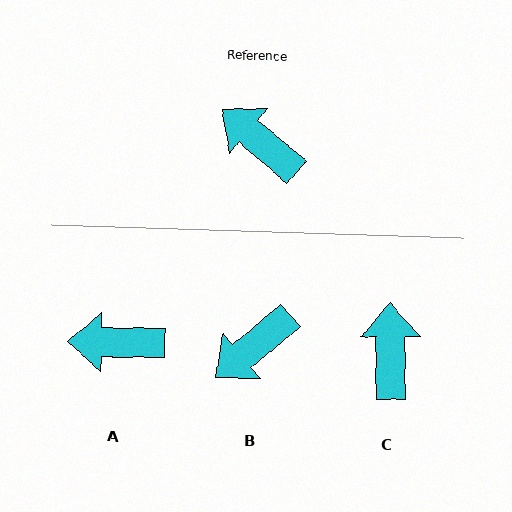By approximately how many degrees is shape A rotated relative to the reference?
Approximately 40 degrees counter-clockwise.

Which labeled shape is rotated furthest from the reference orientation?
B, about 80 degrees away.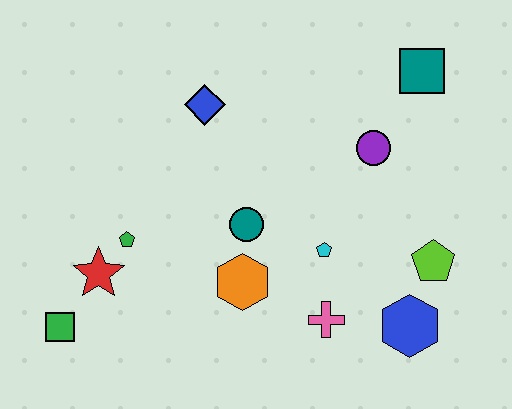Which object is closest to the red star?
The green pentagon is closest to the red star.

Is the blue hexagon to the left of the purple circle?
No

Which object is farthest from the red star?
The teal square is farthest from the red star.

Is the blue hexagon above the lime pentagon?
No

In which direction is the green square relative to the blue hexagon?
The green square is to the left of the blue hexagon.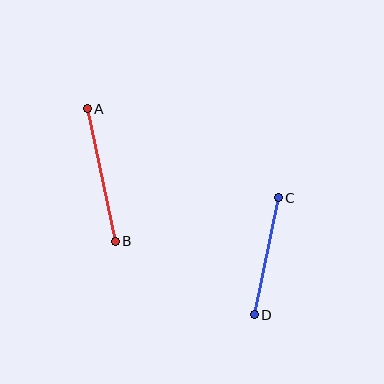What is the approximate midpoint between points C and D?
The midpoint is at approximately (266, 256) pixels.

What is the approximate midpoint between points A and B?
The midpoint is at approximately (101, 175) pixels.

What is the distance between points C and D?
The distance is approximately 120 pixels.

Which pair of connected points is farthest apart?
Points A and B are farthest apart.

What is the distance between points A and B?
The distance is approximately 135 pixels.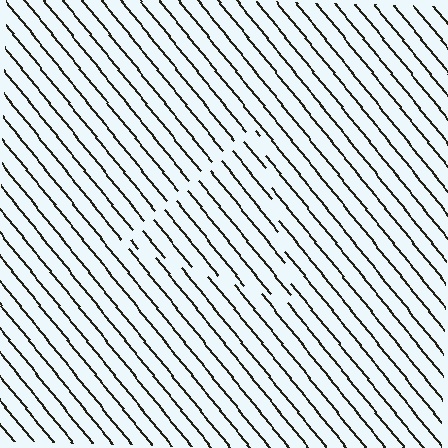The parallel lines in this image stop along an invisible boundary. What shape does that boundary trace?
An illusory triangle. The interior of the shape contains the same grating, shifted by half a period — the contour is defined by the phase discontinuity where line-ends from the inner and outer gratings abut.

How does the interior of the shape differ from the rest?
The interior of the shape contains the same grating, shifted by half a period — the contour is defined by the phase discontinuity where line-ends from the inner and outer gratings abut.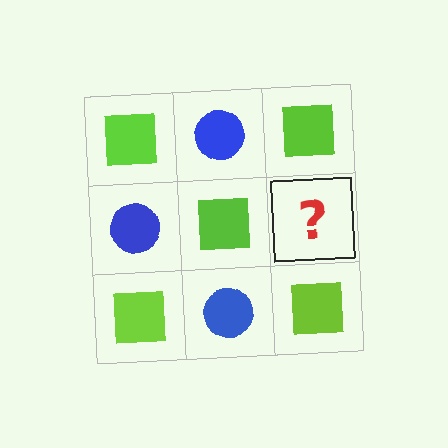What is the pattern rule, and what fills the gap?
The rule is that it alternates lime square and blue circle in a checkerboard pattern. The gap should be filled with a blue circle.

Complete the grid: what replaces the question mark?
The question mark should be replaced with a blue circle.